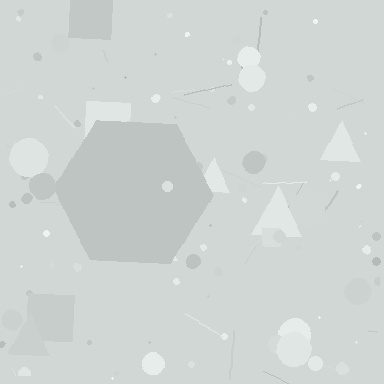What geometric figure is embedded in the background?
A hexagon is embedded in the background.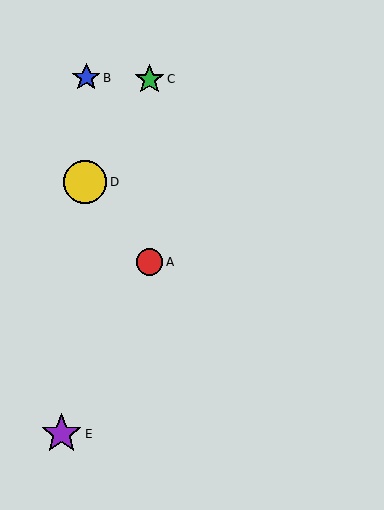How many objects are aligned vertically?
2 objects (A, C) are aligned vertically.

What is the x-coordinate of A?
Object A is at x≈149.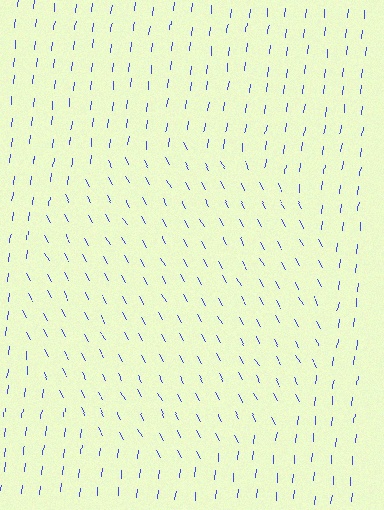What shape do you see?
I see a circle.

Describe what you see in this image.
The image is filled with small blue line segments. A circle region in the image has lines oriented differently from the surrounding lines, creating a visible texture boundary.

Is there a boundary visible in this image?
Yes, there is a texture boundary formed by a change in line orientation.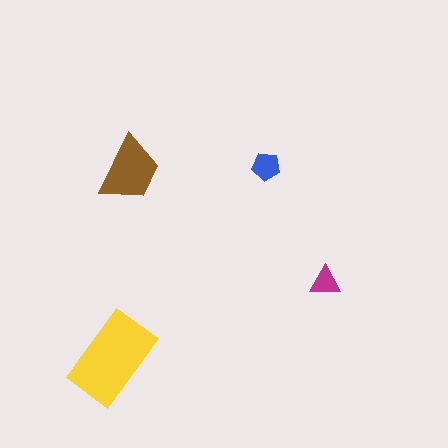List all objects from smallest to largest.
The magenta triangle, the blue pentagon, the brown trapezoid, the yellow rectangle.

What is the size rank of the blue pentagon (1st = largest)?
3rd.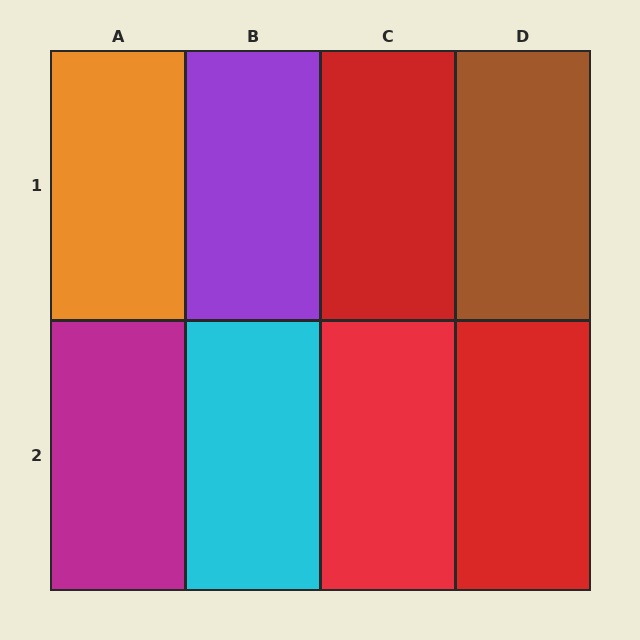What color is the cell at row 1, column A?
Orange.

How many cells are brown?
1 cell is brown.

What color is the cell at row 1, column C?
Red.